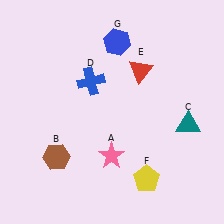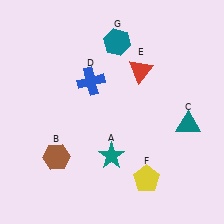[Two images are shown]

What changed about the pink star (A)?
In Image 1, A is pink. In Image 2, it changed to teal.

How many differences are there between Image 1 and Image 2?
There are 2 differences between the two images.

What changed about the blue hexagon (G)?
In Image 1, G is blue. In Image 2, it changed to teal.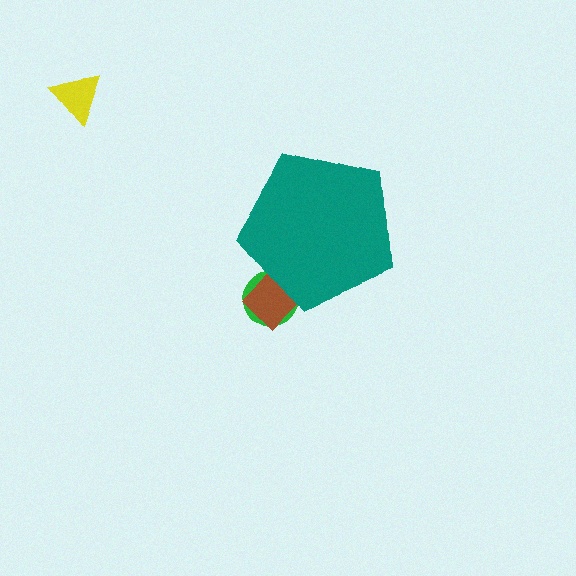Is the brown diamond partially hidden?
Yes, the brown diamond is partially hidden behind the teal pentagon.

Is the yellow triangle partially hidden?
No, the yellow triangle is fully visible.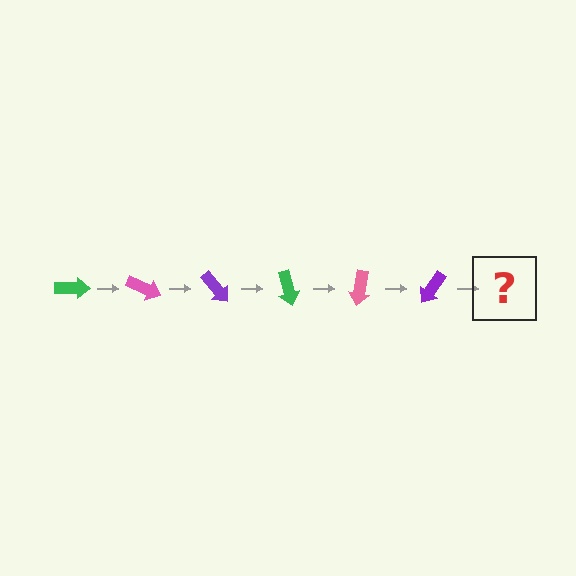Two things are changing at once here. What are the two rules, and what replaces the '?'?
The two rules are that it rotates 25 degrees each step and the color cycles through green, pink, and purple. The '?' should be a green arrow, rotated 150 degrees from the start.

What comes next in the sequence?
The next element should be a green arrow, rotated 150 degrees from the start.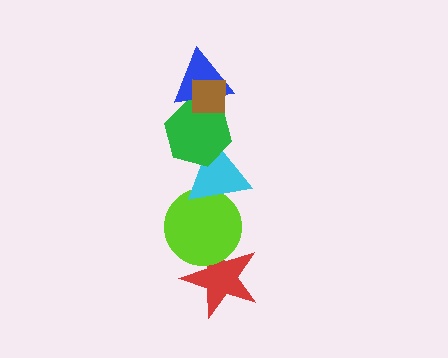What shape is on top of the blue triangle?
The brown square is on top of the blue triangle.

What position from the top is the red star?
The red star is 6th from the top.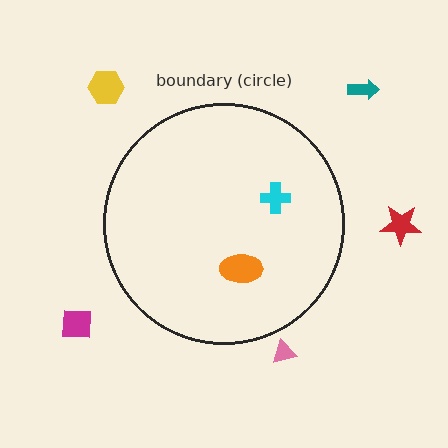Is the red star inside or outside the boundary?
Outside.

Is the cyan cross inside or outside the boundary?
Inside.